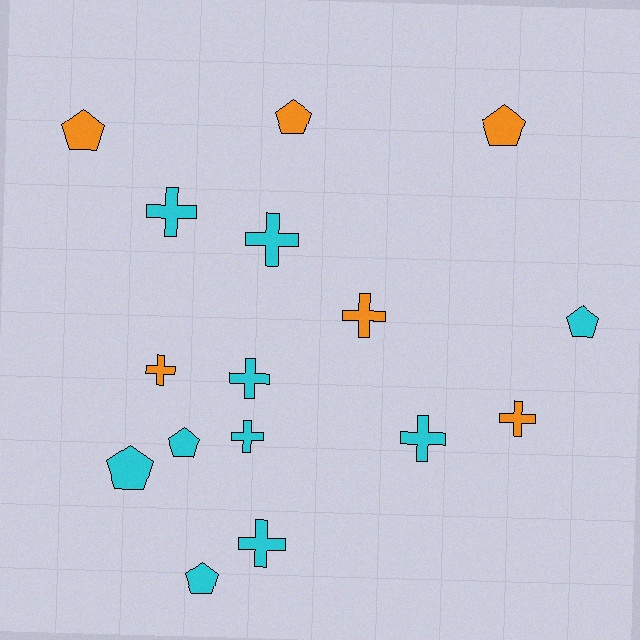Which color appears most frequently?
Cyan, with 10 objects.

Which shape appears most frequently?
Cross, with 9 objects.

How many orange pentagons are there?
There are 3 orange pentagons.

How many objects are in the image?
There are 16 objects.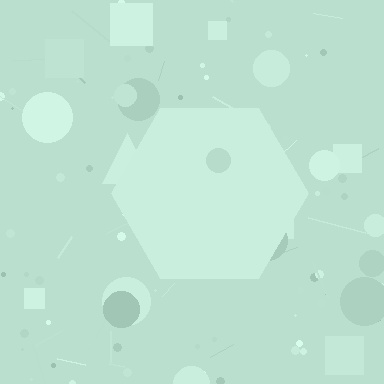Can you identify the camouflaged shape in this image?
The camouflaged shape is a hexagon.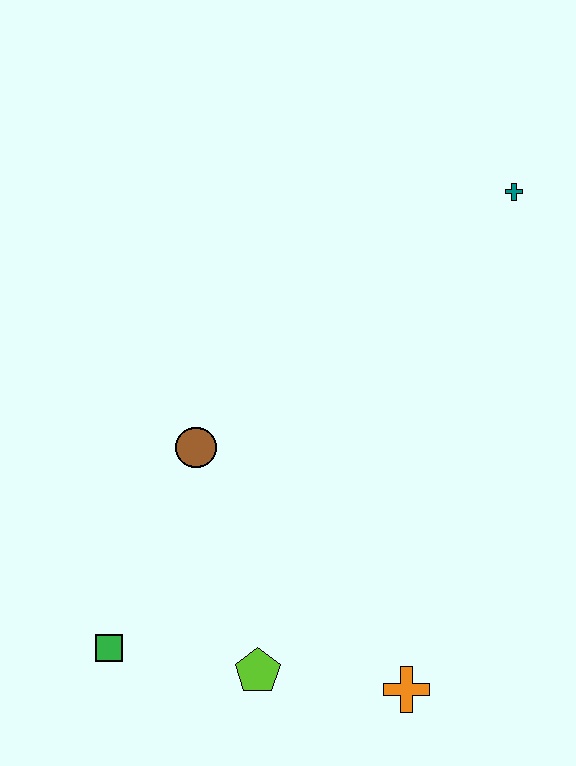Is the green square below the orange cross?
No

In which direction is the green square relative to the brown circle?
The green square is below the brown circle.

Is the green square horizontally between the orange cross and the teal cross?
No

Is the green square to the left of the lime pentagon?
Yes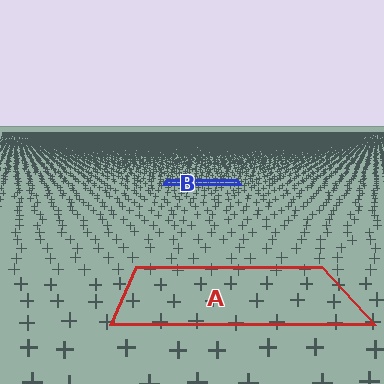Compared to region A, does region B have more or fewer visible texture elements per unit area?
Region B has more texture elements per unit area — they are packed more densely because it is farther away.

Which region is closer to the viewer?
Region A is closer. The texture elements there are larger and more spread out.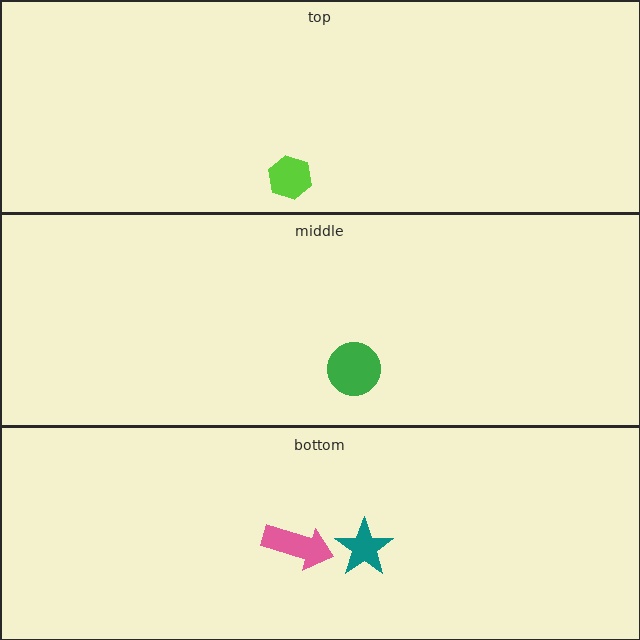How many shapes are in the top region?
1.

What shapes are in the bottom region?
The pink arrow, the teal star.